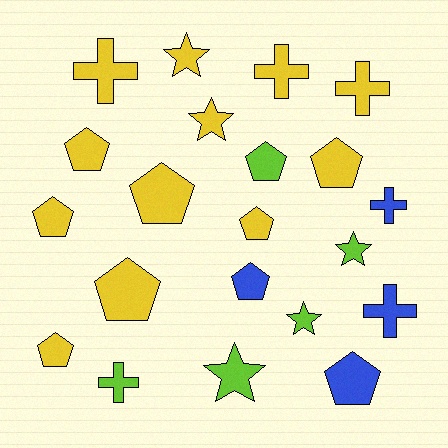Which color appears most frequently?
Yellow, with 12 objects.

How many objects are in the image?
There are 21 objects.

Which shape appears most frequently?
Pentagon, with 10 objects.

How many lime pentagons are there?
There is 1 lime pentagon.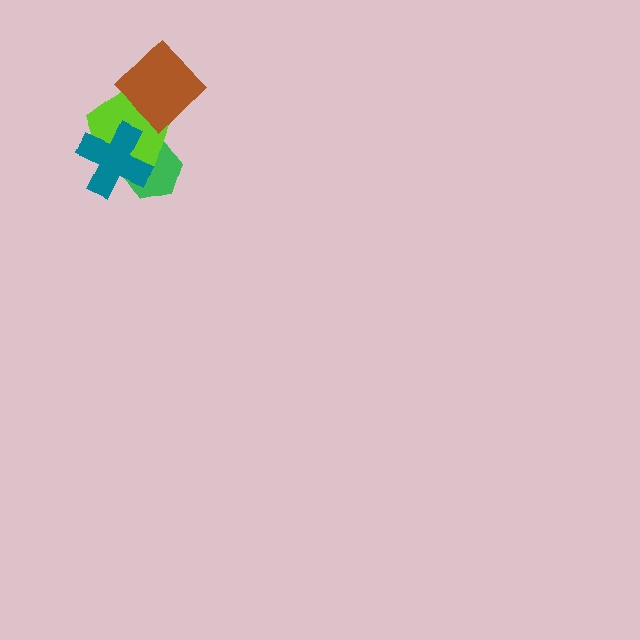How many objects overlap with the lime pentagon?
3 objects overlap with the lime pentagon.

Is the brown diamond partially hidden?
No, no other shape covers it.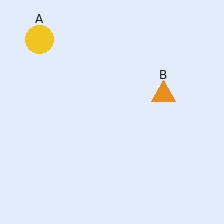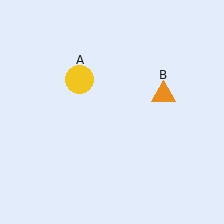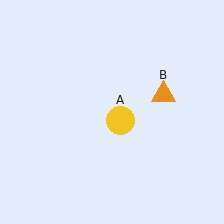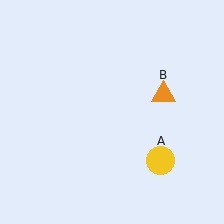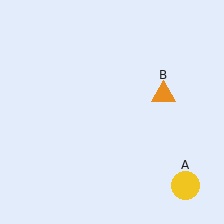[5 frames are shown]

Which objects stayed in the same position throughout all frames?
Orange triangle (object B) remained stationary.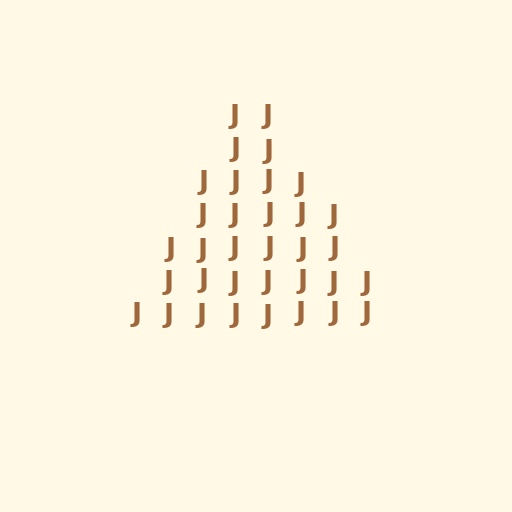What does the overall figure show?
The overall figure shows a triangle.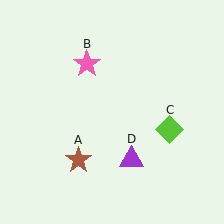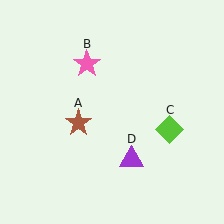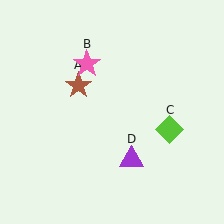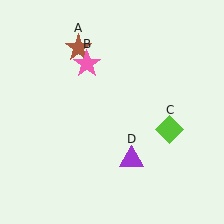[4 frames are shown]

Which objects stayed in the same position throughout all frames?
Pink star (object B) and lime diamond (object C) and purple triangle (object D) remained stationary.